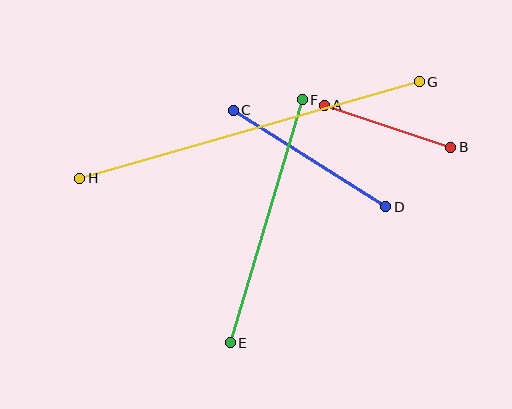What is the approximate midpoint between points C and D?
The midpoint is at approximately (309, 158) pixels.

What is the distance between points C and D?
The distance is approximately 181 pixels.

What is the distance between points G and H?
The distance is approximately 353 pixels.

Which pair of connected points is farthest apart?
Points G and H are farthest apart.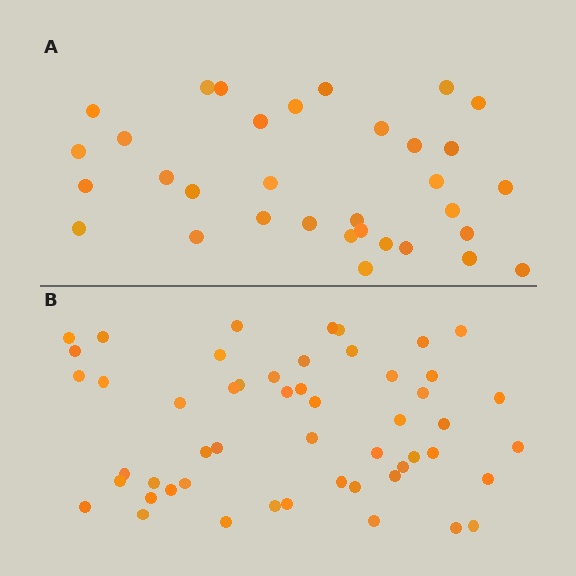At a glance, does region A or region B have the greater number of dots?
Region B (the bottom region) has more dots.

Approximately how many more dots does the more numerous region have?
Region B has approximately 20 more dots than region A.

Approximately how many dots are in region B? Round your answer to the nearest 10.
About 50 dots. (The exact count is 52, which rounds to 50.)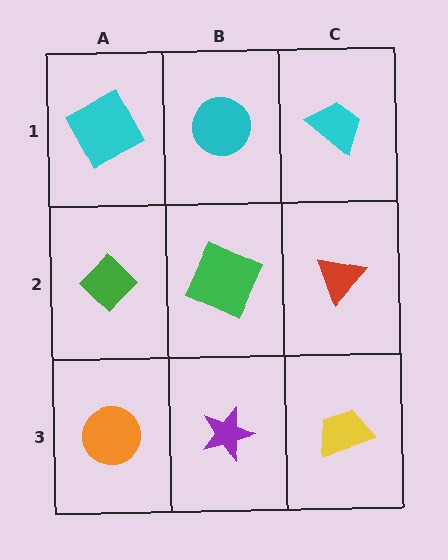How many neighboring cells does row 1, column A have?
2.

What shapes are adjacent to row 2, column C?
A cyan trapezoid (row 1, column C), a yellow trapezoid (row 3, column C), a green square (row 2, column B).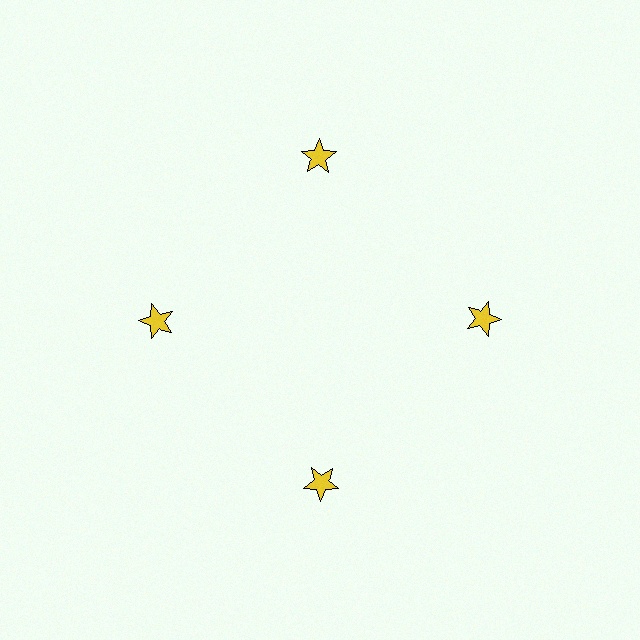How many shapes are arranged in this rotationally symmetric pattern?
There are 4 shapes, arranged in 4 groups of 1.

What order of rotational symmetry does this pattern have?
This pattern has 4-fold rotational symmetry.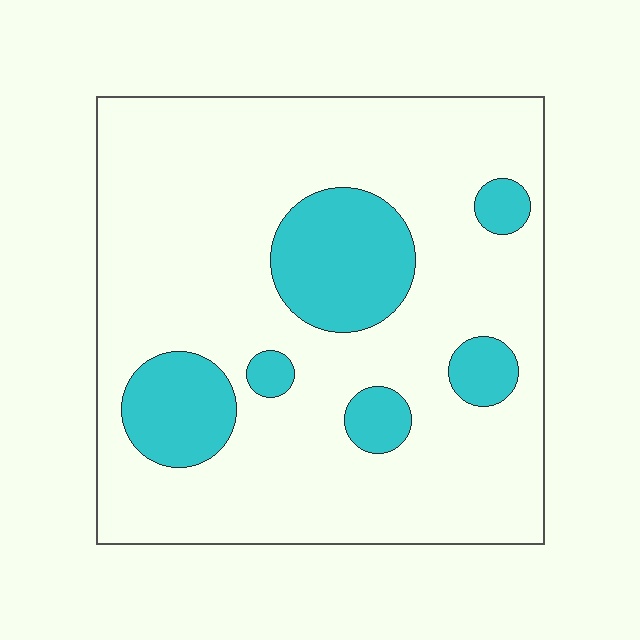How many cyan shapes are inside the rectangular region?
6.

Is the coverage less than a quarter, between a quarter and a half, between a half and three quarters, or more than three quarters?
Less than a quarter.